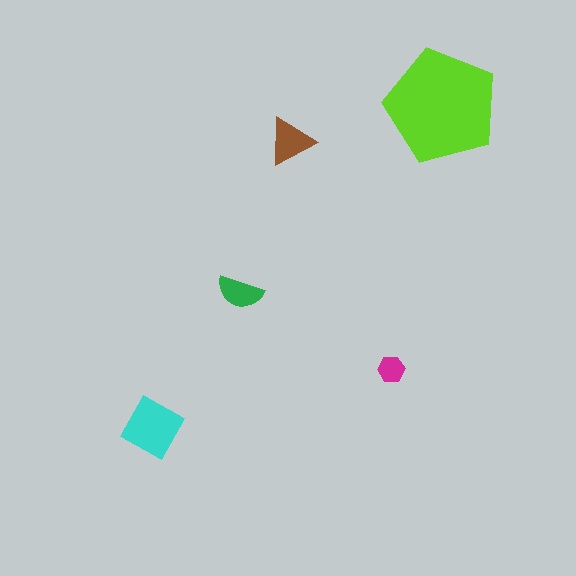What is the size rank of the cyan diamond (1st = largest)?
2nd.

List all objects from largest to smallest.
The lime pentagon, the cyan diamond, the brown triangle, the green semicircle, the magenta hexagon.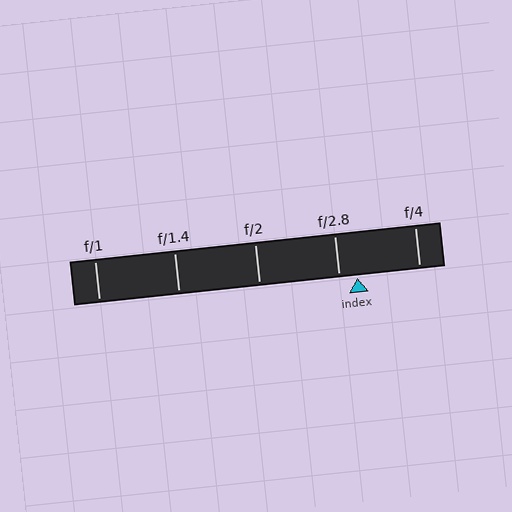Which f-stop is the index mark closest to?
The index mark is closest to f/2.8.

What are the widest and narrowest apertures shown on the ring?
The widest aperture shown is f/1 and the narrowest is f/4.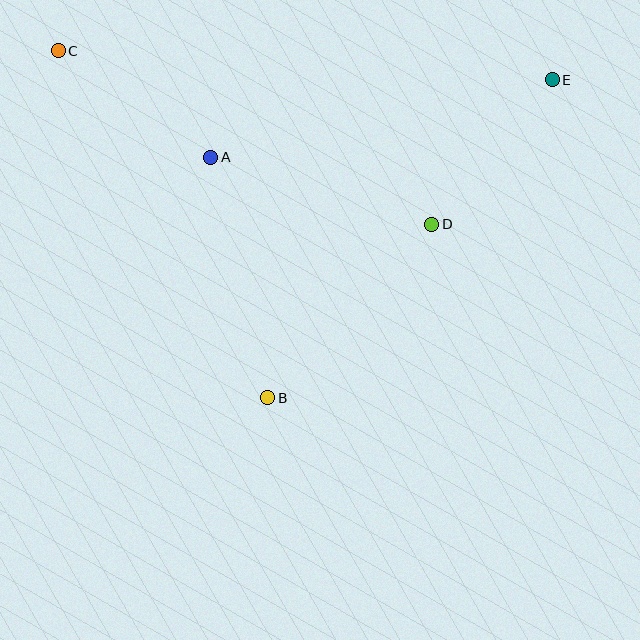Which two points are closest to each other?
Points A and C are closest to each other.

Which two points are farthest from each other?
Points C and E are farthest from each other.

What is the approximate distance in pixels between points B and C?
The distance between B and C is approximately 405 pixels.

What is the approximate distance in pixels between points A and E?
The distance between A and E is approximately 351 pixels.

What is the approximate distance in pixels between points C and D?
The distance between C and D is approximately 412 pixels.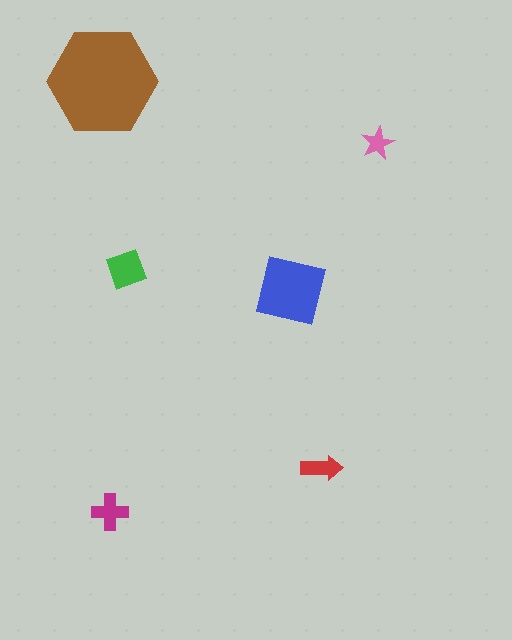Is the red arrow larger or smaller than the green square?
Smaller.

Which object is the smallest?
The pink star.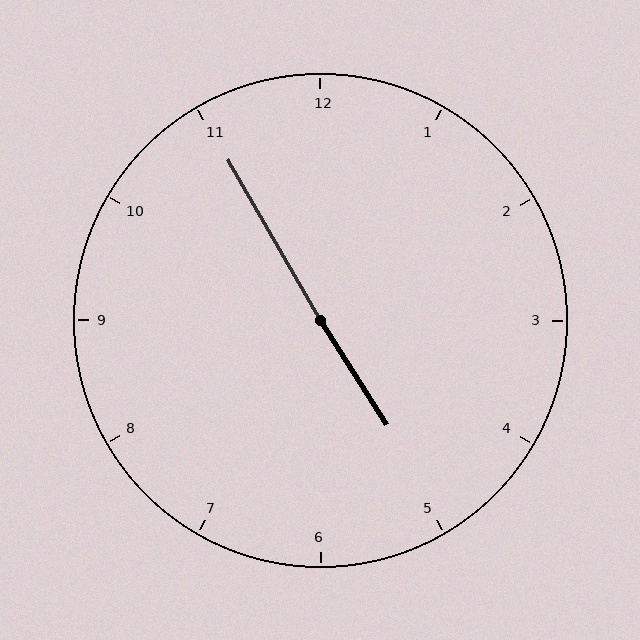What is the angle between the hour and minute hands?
Approximately 178 degrees.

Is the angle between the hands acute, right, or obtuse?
It is obtuse.